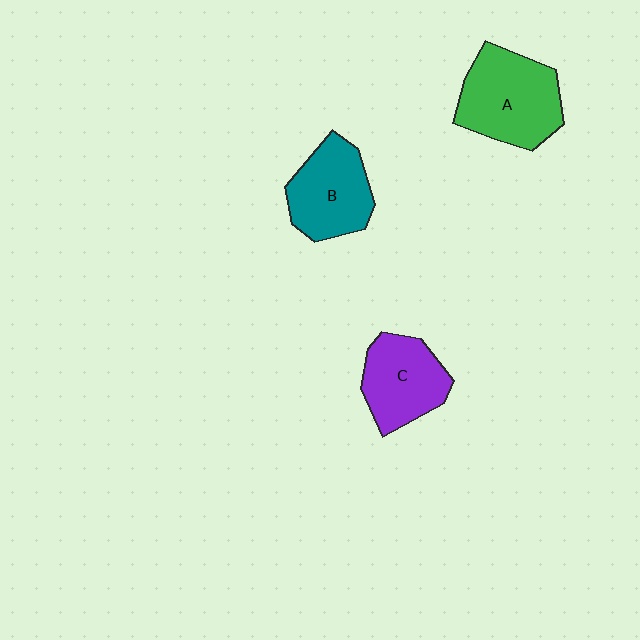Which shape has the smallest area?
Shape C (purple).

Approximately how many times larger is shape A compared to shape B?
Approximately 1.2 times.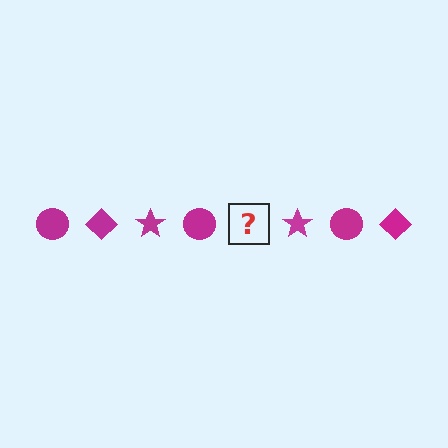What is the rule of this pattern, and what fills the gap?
The rule is that the pattern cycles through circle, diamond, star shapes in magenta. The gap should be filled with a magenta diamond.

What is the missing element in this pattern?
The missing element is a magenta diamond.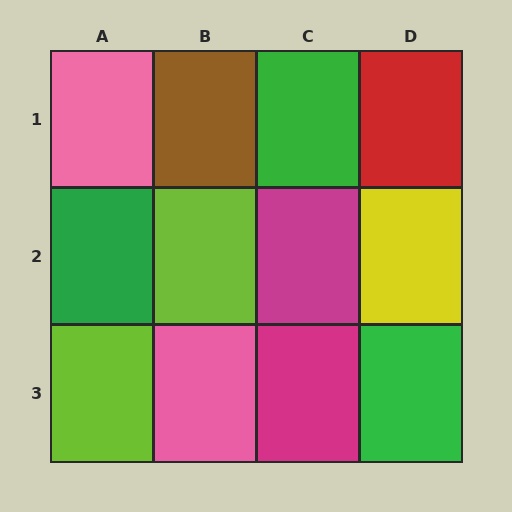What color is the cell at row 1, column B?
Brown.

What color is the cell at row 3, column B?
Pink.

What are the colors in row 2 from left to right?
Green, lime, magenta, yellow.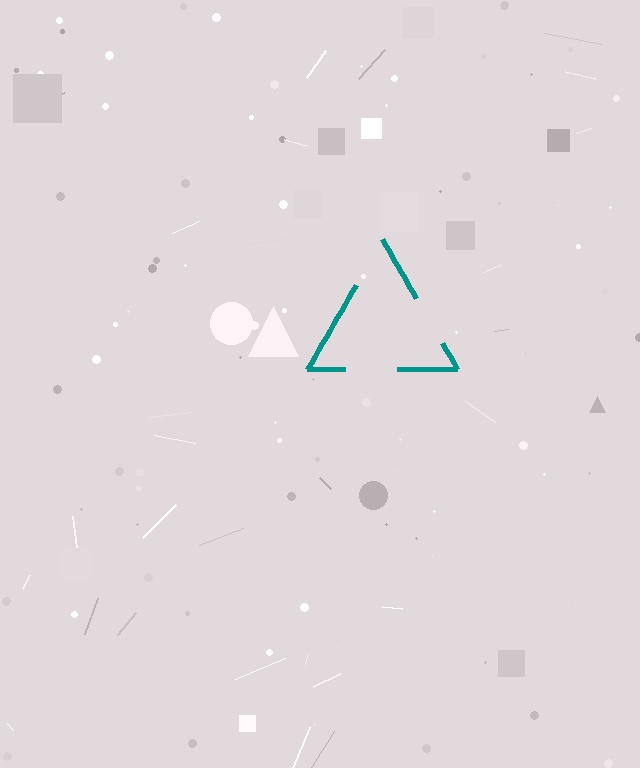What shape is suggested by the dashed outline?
The dashed outline suggests a triangle.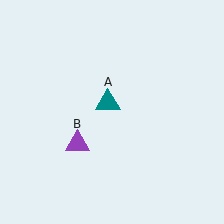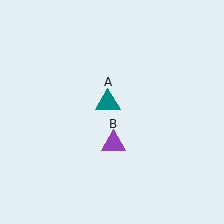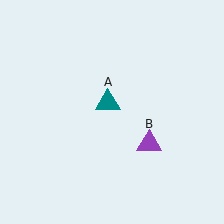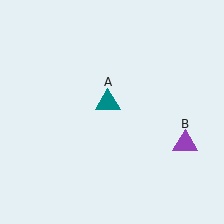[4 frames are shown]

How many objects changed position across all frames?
1 object changed position: purple triangle (object B).